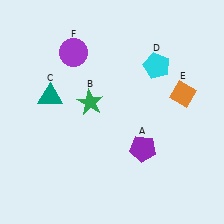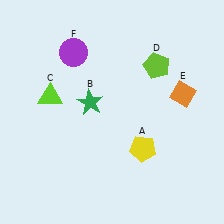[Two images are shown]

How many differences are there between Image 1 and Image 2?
There are 3 differences between the two images.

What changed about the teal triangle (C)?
In Image 1, C is teal. In Image 2, it changed to lime.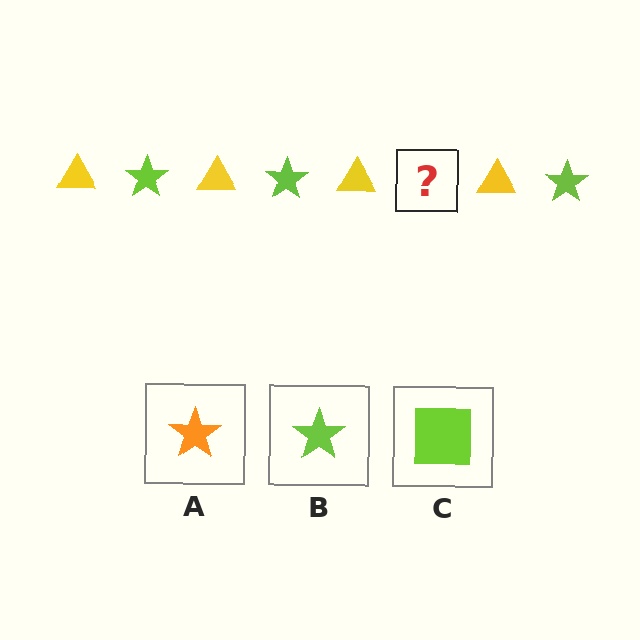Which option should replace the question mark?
Option B.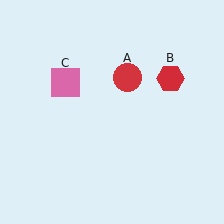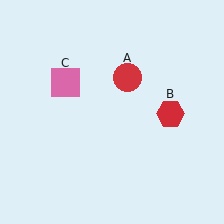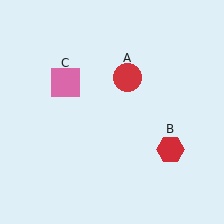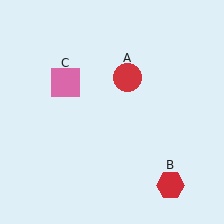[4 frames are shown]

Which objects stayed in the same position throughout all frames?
Red circle (object A) and pink square (object C) remained stationary.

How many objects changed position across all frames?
1 object changed position: red hexagon (object B).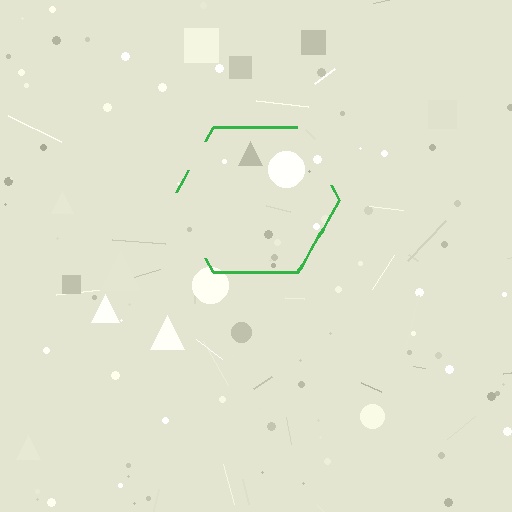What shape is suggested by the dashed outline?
The dashed outline suggests a hexagon.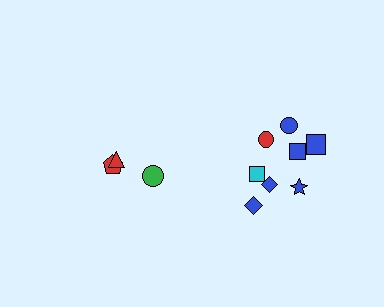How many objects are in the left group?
There are 3 objects.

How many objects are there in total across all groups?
There are 11 objects.